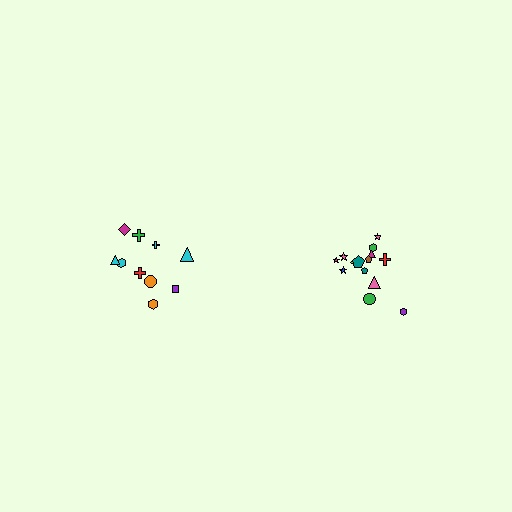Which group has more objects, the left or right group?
The right group.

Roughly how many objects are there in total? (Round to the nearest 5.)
Roughly 25 objects in total.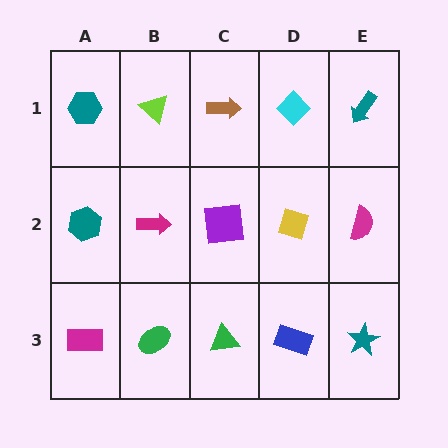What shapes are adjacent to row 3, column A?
A teal hexagon (row 2, column A), a green ellipse (row 3, column B).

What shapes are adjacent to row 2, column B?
A lime triangle (row 1, column B), a green ellipse (row 3, column B), a teal hexagon (row 2, column A), a purple square (row 2, column C).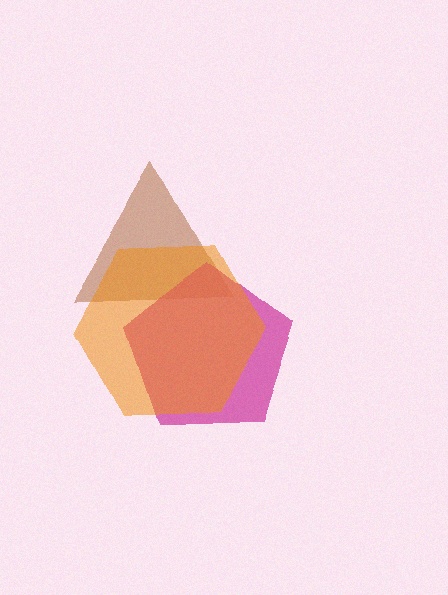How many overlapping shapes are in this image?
There are 3 overlapping shapes in the image.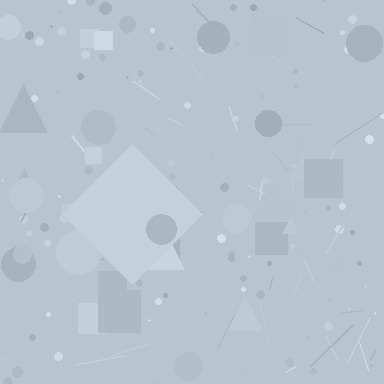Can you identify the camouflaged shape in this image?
The camouflaged shape is a diamond.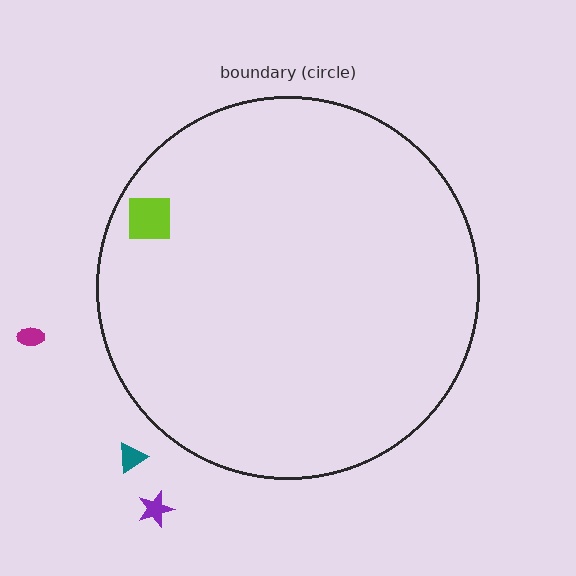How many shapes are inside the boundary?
1 inside, 3 outside.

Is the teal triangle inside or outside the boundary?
Outside.